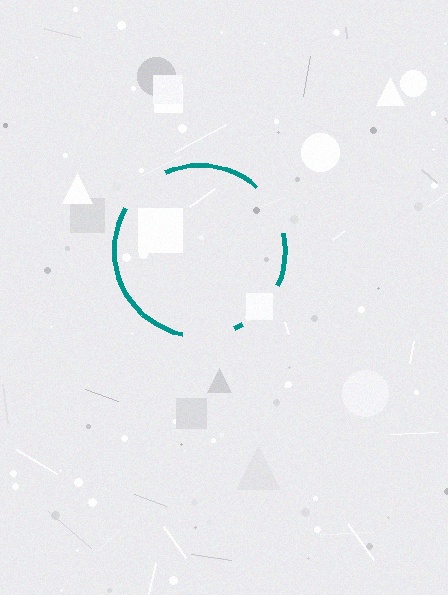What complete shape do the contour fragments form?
The contour fragments form a circle.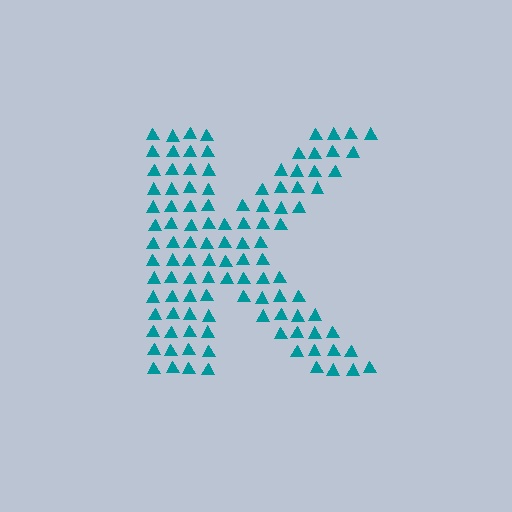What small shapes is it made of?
It is made of small triangles.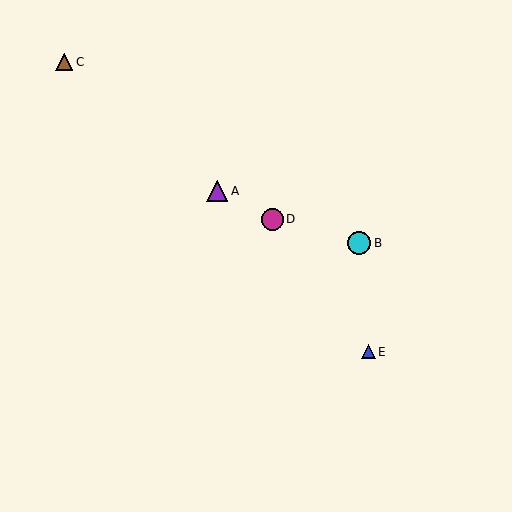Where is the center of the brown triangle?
The center of the brown triangle is at (64, 62).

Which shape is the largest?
The cyan circle (labeled B) is the largest.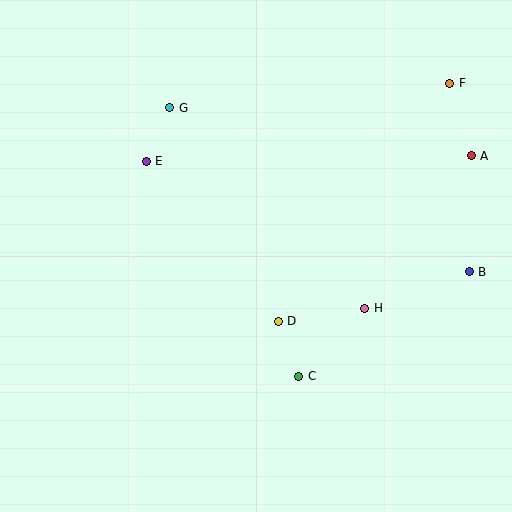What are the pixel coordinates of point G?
Point G is at (170, 108).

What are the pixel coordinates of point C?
Point C is at (299, 376).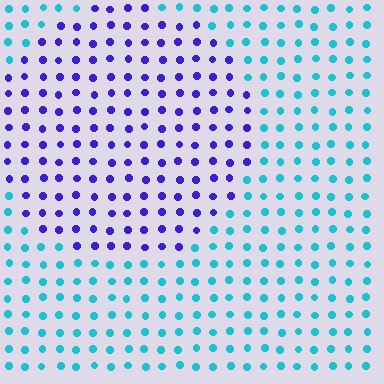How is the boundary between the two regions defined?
The boundary is defined purely by a slight shift in hue (about 67 degrees). Spacing, size, and orientation are identical on both sides.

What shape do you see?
I see a circle.